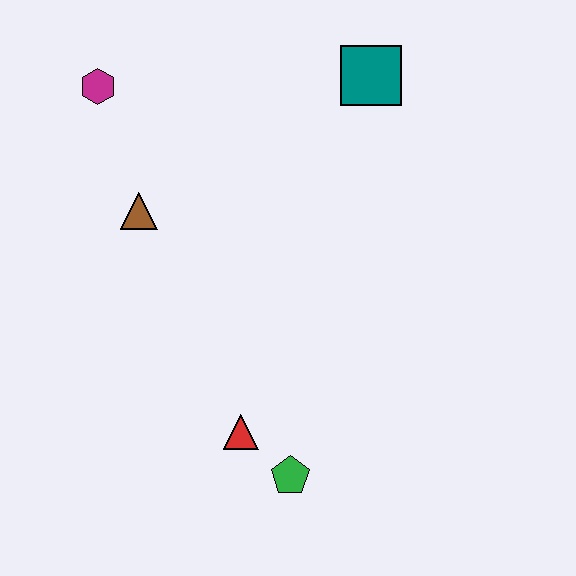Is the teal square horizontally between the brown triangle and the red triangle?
No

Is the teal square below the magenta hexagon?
No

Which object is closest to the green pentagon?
The red triangle is closest to the green pentagon.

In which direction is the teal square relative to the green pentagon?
The teal square is above the green pentagon.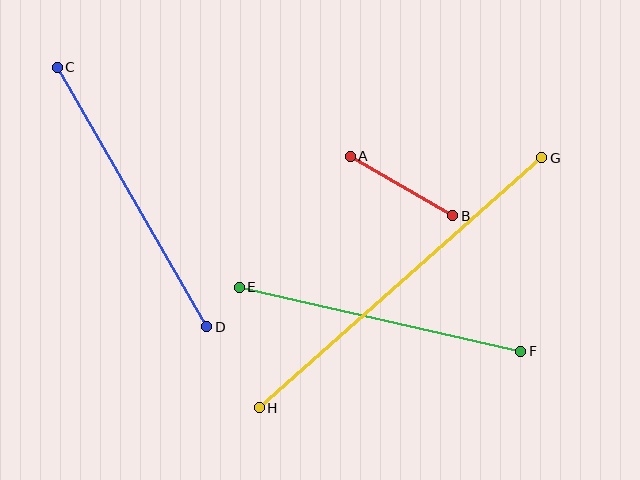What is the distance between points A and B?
The distance is approximately 118 pixels.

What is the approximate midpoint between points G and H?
The midpoint is at approximately (401, 283) pixels.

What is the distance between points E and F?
The distance is approximately 289 pixels.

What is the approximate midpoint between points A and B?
The midpoint is at approximately (401, 186) pixels.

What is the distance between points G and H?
The distance is approximately 377 pixels.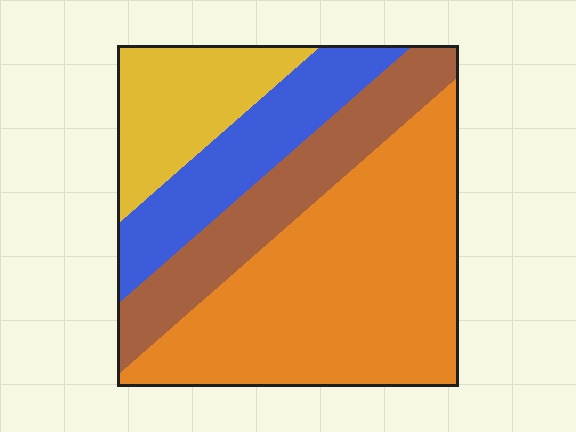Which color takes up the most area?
Orange, at roughly 45%.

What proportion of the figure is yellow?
Yellow takes up less than a quarter of the figure.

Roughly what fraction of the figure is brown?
Brown takes up about one fifth (1/5) of the figure.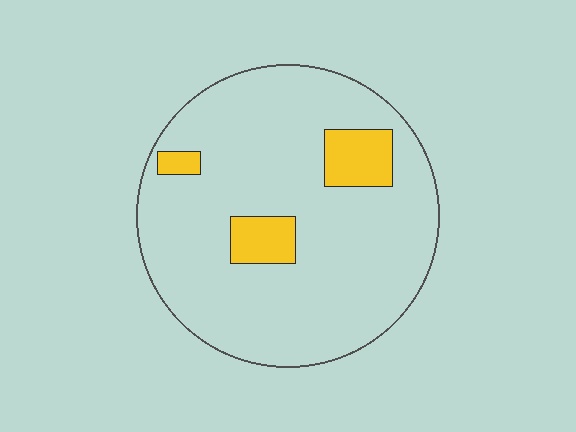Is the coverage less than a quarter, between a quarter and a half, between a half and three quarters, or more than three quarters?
Less than a quarter.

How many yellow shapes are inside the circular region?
3.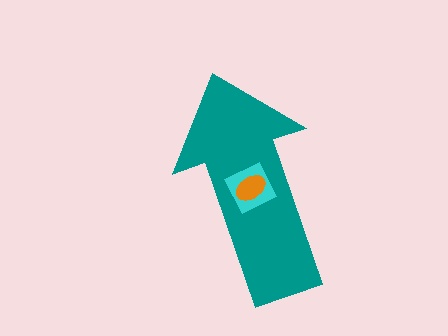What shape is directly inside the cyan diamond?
The orange ellipse.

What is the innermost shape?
The orange ellipse.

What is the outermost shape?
The teal arrow.